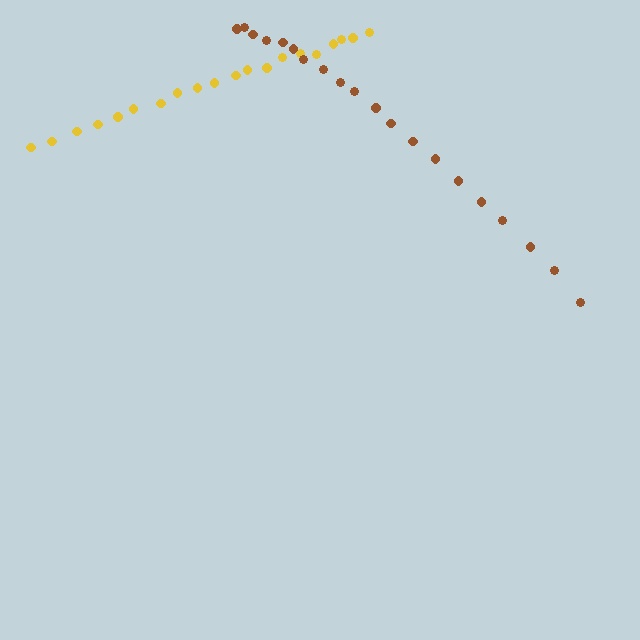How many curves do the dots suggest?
There are 2 distinct paths.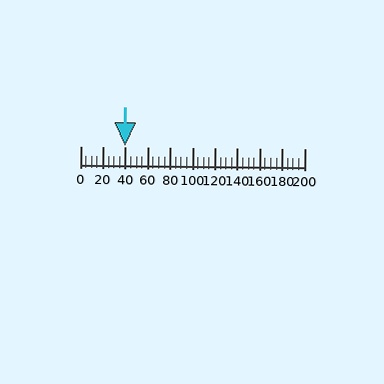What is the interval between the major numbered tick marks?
The major tick marks are spaced 20 units apart.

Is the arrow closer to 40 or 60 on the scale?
The arrow is closer to 40.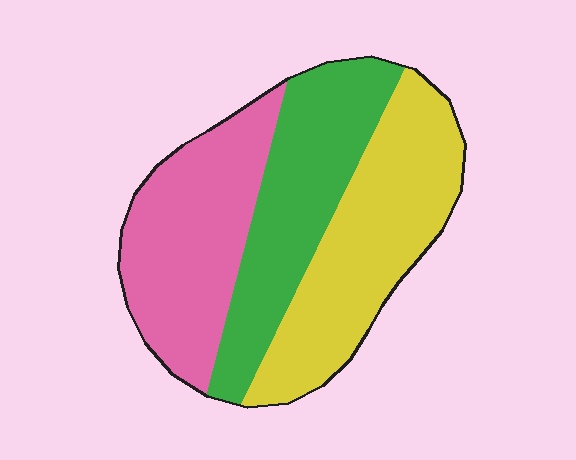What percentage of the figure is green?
Green takes up between a quarter and a half of the figure.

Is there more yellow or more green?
Yellow.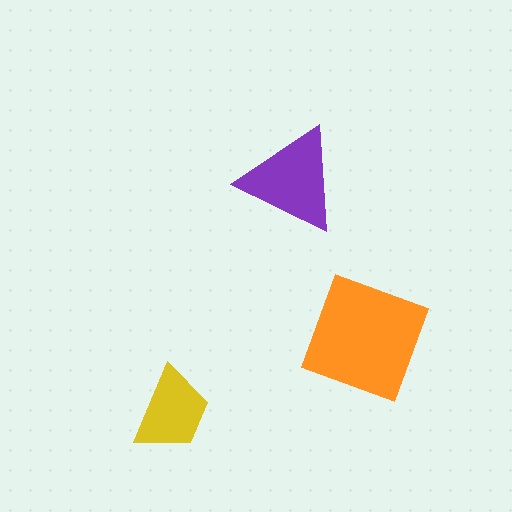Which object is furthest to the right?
The orange square is rightmost.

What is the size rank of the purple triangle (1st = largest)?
2nd.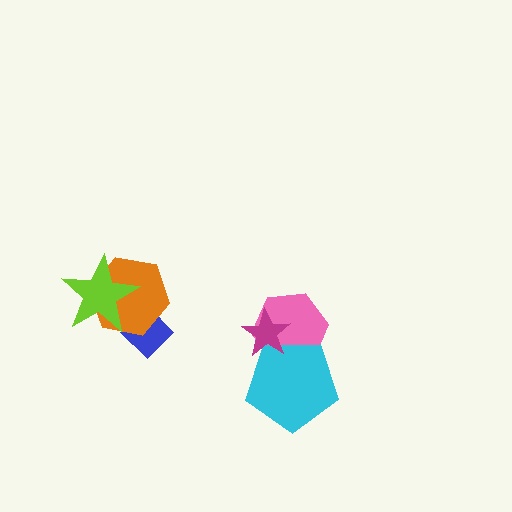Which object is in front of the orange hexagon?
The lime star is in front of the orange hexagon.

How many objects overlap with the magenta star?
2 objects overlap with the magenta star.